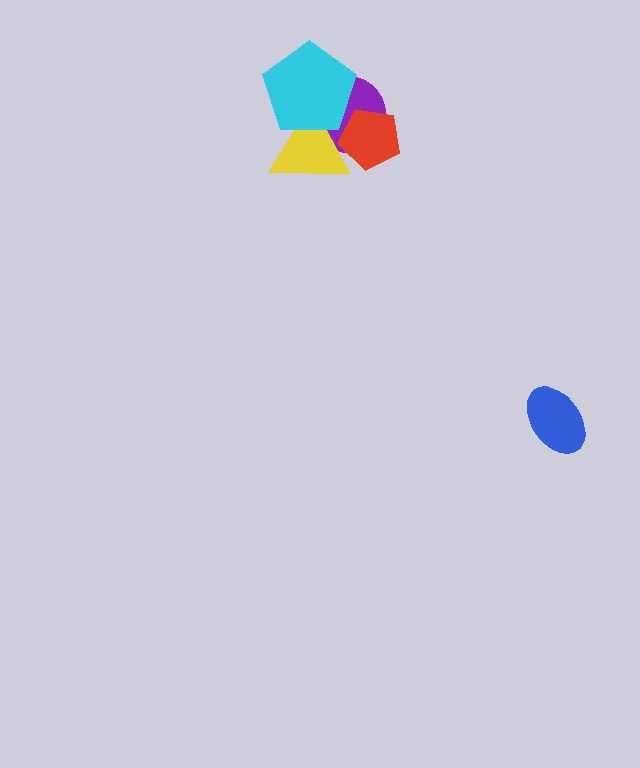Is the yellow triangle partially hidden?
Yes, it is partially covered by another shape.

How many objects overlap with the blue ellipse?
0 objects overlap with the blue ellipse.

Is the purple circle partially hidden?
Yes, it is partially covered by another shape.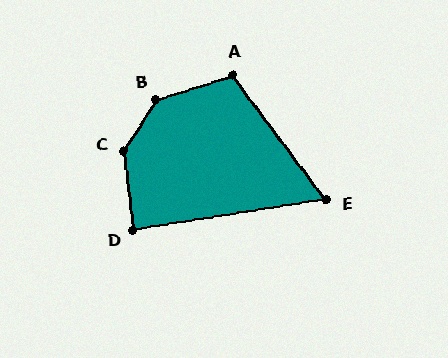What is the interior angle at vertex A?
Approximately 109 degrees (obtuse).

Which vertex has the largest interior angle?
C, at approximately 141 degrees.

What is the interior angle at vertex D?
Approximately 88 degrees (approximately right).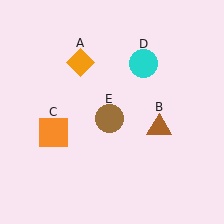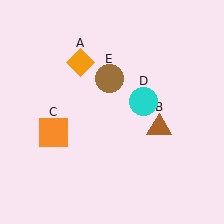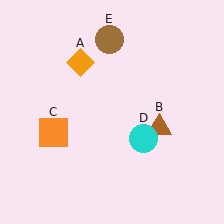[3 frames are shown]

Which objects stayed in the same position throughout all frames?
Orange diamond (object A) and brown triangle (object B) and orange square (object C) remained stationary.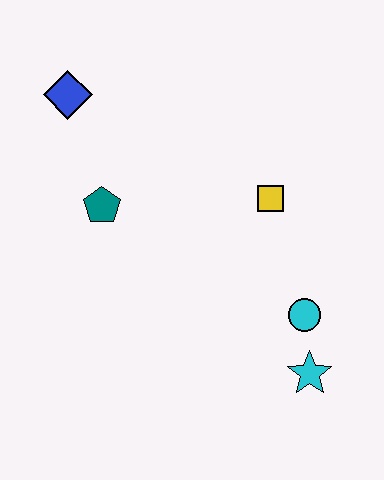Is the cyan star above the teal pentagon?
No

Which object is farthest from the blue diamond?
The cyan star is farthest from the blue diamond.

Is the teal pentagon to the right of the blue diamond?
Yes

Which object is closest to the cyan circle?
The cyan star is closest to the cyan circle.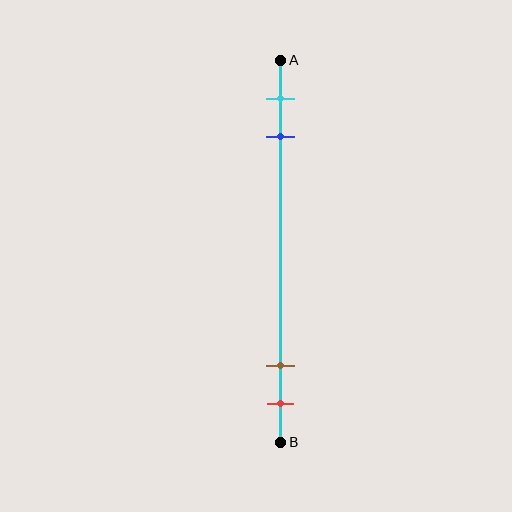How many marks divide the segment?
There are 4 marks dividing the segment.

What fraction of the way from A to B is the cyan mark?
The cyan mark is approximately 10% (0.1) of the way from A to B.